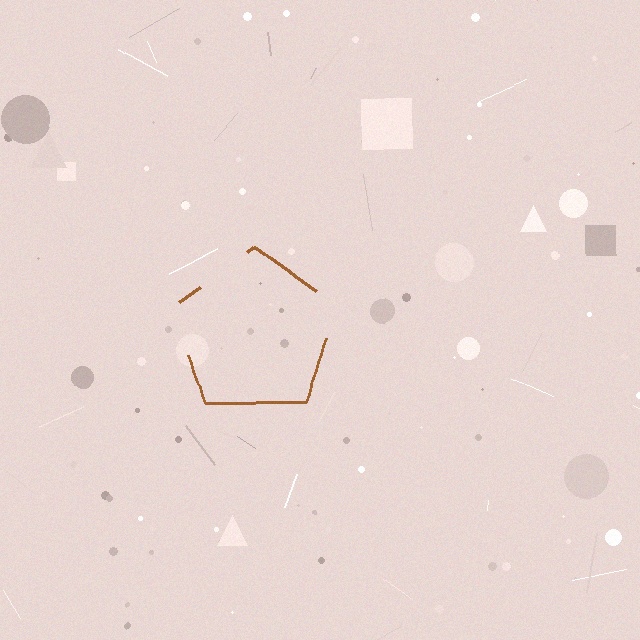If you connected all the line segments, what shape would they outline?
They would outline a pentagon.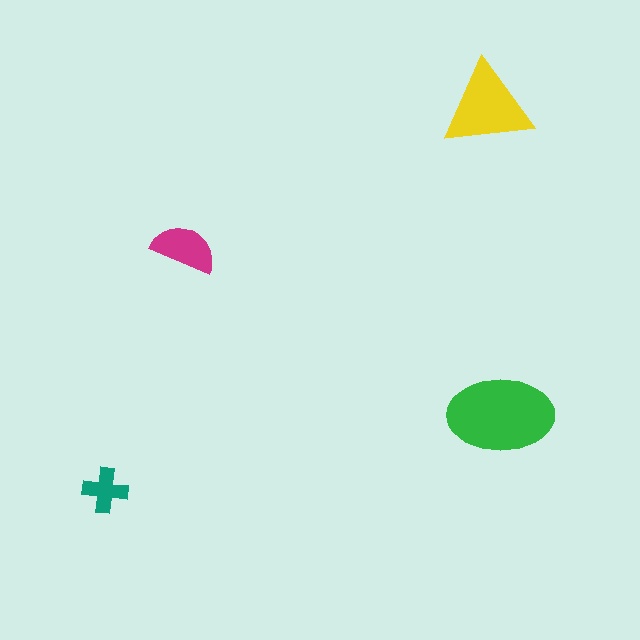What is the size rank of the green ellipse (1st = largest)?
1st.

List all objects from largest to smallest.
The green ellipse, the yellow triangle, the magenta semicircle, the teal cross.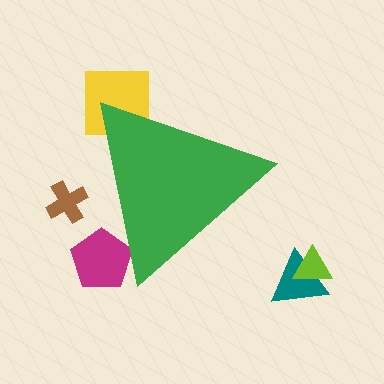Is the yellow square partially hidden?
Yes, the yellow square is partially hidden behind the green triangle.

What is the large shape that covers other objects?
A green triangle.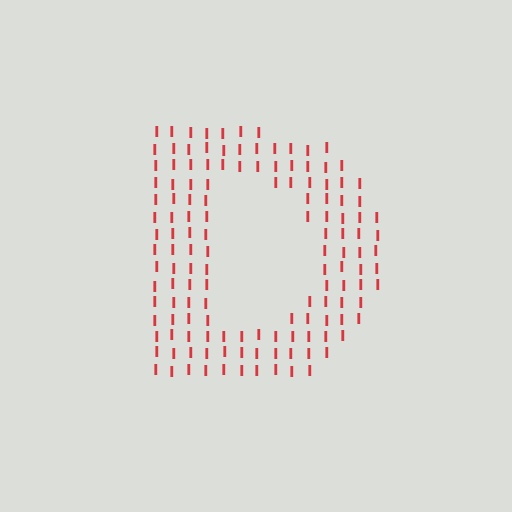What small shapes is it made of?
It is made of small letter I's.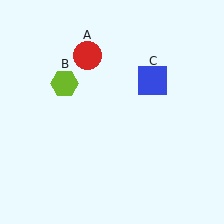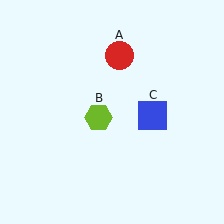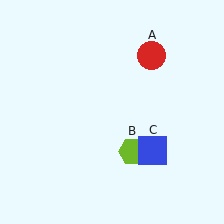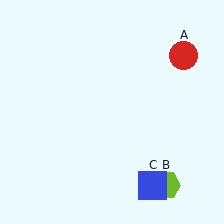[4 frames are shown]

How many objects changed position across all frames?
3 objects changed position: red circle (object A), lime hexagon (object B), blue square (object C).